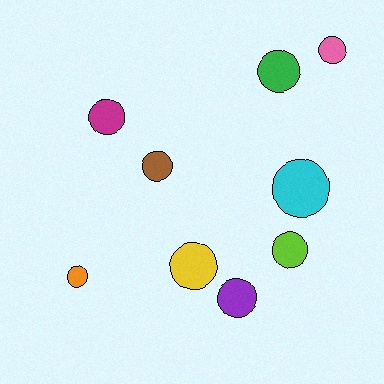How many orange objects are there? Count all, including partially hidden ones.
There is 1 orange object.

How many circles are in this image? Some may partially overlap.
There are 9 circles.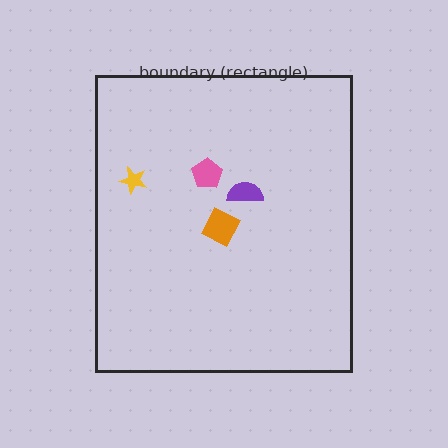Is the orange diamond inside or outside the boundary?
Inside.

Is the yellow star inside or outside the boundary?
Inside.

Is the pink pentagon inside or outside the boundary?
Inside.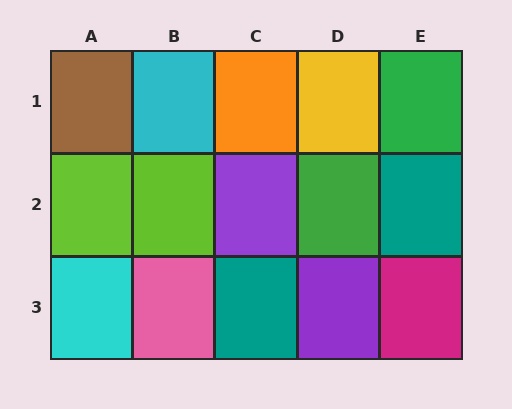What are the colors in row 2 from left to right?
Lime, lime, purple, green, teal.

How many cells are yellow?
1 cell is yellow.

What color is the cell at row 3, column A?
Cyan.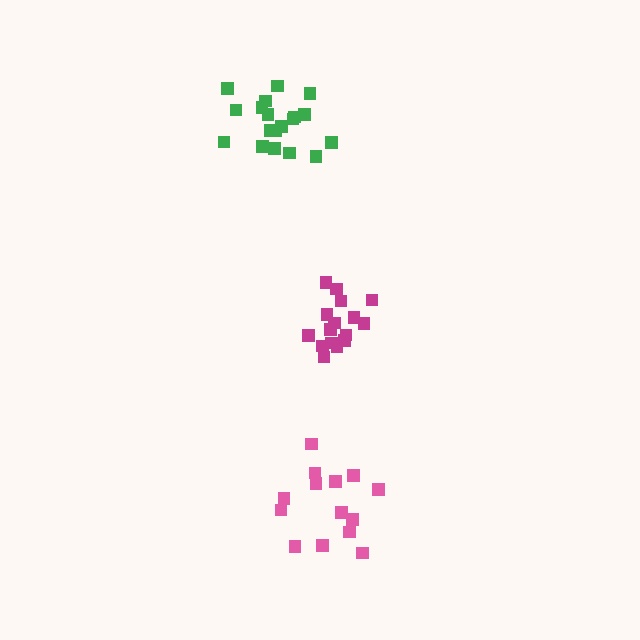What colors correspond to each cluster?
The clusters are colored: pink, green, magenta.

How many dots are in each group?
Group 1: 14 dots, Group 2: 19 dots, Group 3: 16 dots (49 total).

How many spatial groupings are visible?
There are 3 spatial groupings.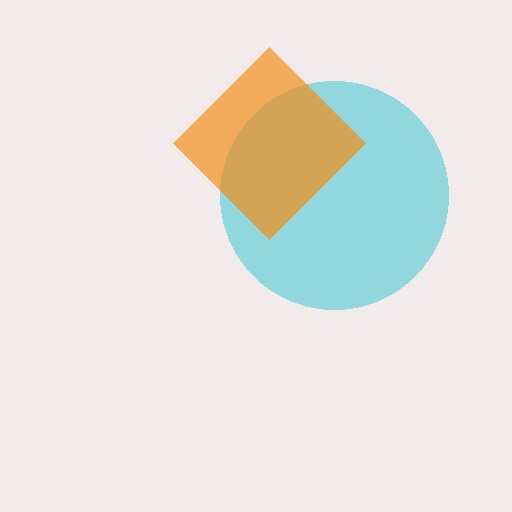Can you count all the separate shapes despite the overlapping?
Yes, there are 2 separate shapes.